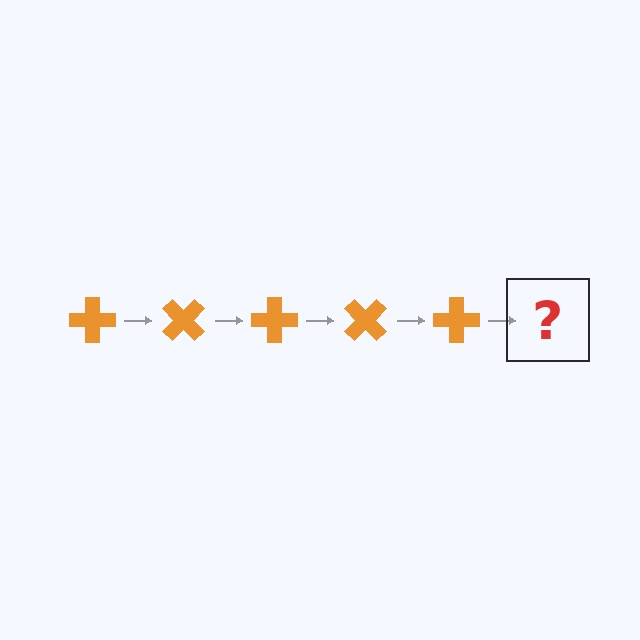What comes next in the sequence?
The next element should be an orange cross rotated 225 degrees.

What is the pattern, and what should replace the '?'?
The pattern is that the cross rotates 45 degrees each step. The '?' should be an orange cross rotated 225 degrees.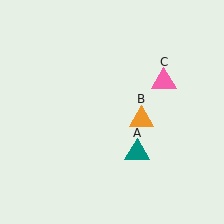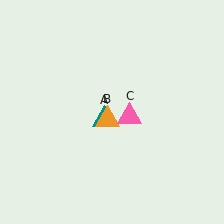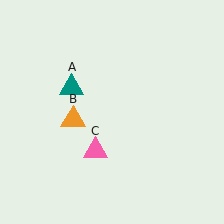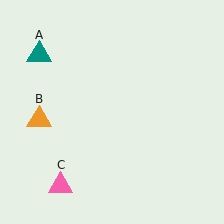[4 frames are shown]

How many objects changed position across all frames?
3 objects changed position: teal triangle (object A), orange triangle (object B), pink triangle (object C).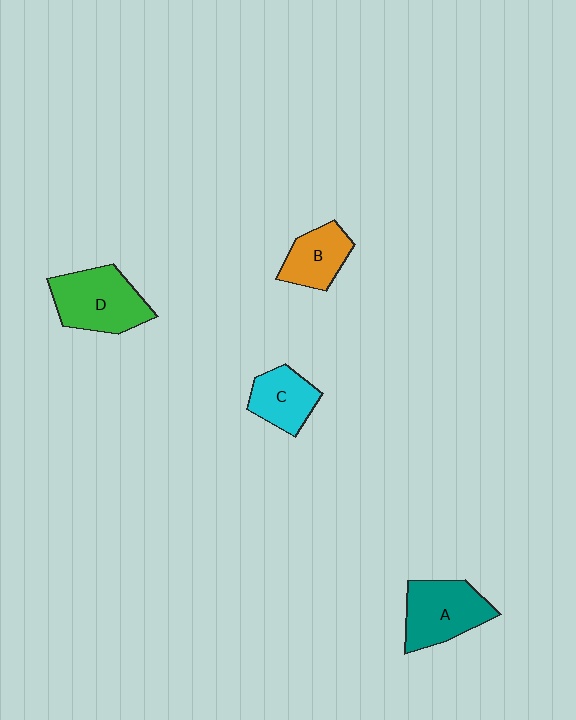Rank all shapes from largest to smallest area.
From largest to smallest: D (green), A (teal), B (orange), C (cyan).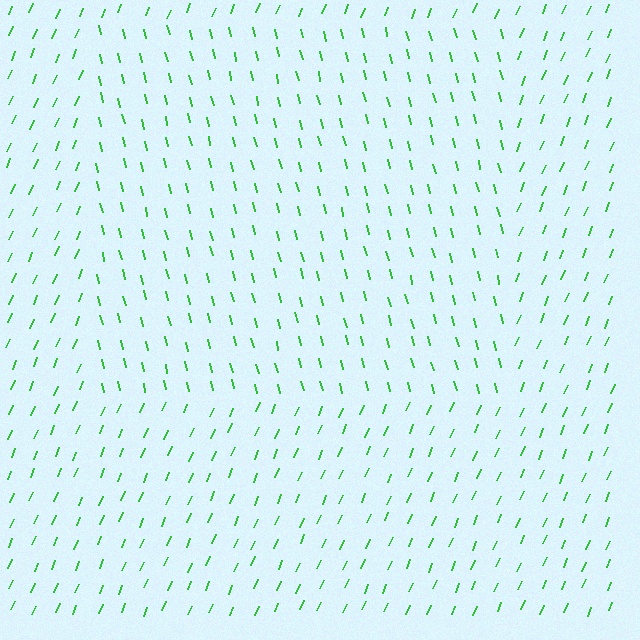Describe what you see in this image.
The image is filled with small green line segments. A rectangle region in the image has lines oriented differently from the surrounding lines, creating a visible texture boundary.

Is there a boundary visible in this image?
Yes, there is a texture boundary formed by a change in line orientation.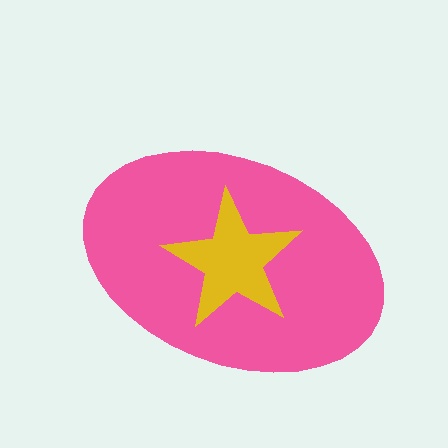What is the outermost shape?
The pink ellipse.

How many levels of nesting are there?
2.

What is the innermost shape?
The yellow star.